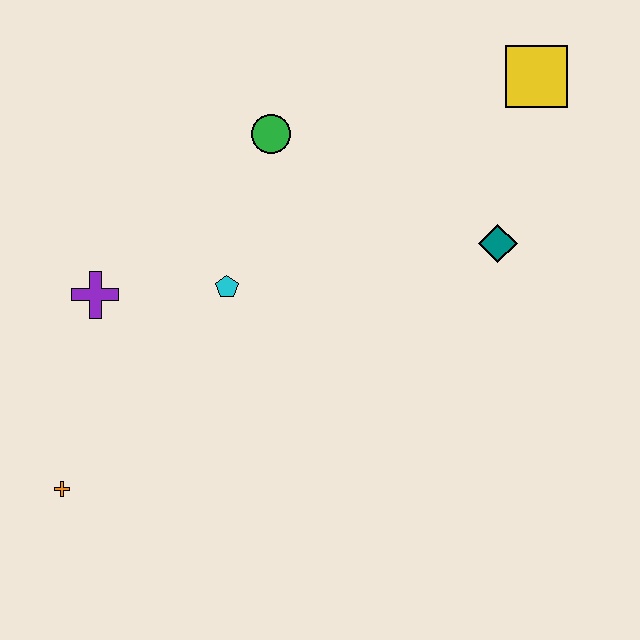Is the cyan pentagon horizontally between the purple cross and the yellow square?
Yes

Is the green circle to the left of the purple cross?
No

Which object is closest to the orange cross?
The purple cross is closest to the orange cross.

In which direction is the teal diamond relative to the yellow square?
The teal diamond is below the yellow square.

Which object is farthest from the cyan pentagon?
The yellow square is farthest from the cyan pentagon.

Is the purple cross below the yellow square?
Yes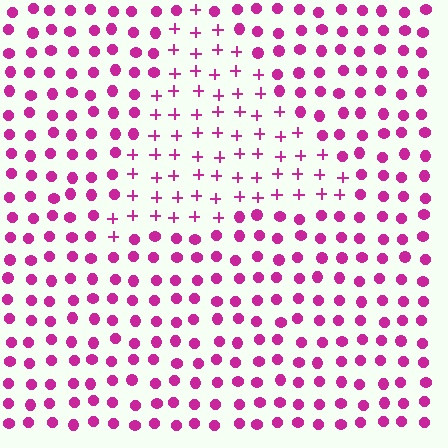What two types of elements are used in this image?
The image uses plus signs inside the triangle region and circles outside it.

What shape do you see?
I see a triangle.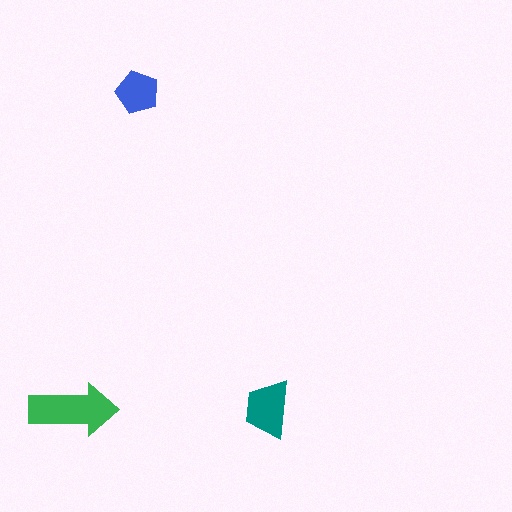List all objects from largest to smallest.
The green arrow, the teal trapezoid, the blue pentagon.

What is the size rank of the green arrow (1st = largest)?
1st.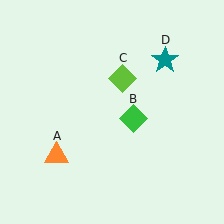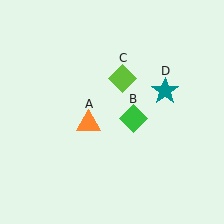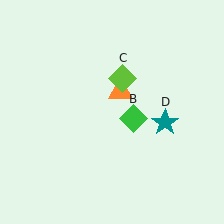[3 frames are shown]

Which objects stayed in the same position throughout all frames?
Green diamond (object B) and lime diamond (object C) remained stationary.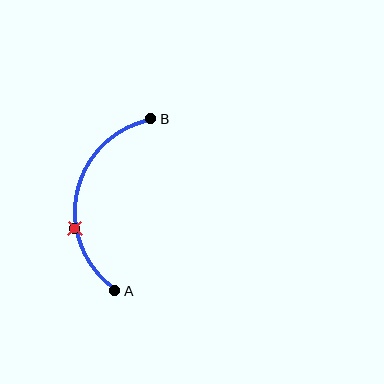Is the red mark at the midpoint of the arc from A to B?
No. The red mark lies on the arc but is closer to endpoint A. The arc midpoint would be at the point on the curve equidistant along the arc from both A and B.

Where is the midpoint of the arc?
The arc midpoint is the point on the curve farthest from the straight line joining A and B. It sits to the left of that line.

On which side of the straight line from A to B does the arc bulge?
The arc bulges to the left of the straight line connecting A and B.